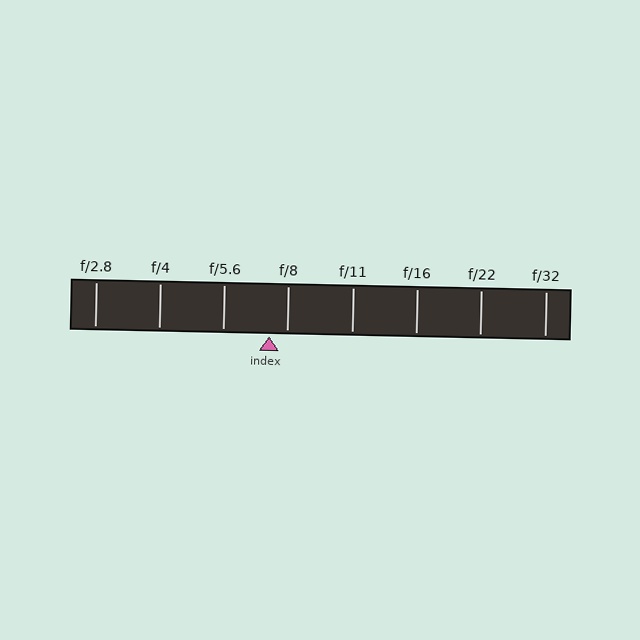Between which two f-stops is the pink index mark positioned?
The index mark is between f/5.6 and f/8.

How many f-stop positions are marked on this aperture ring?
There are 8 f-stop positions marked.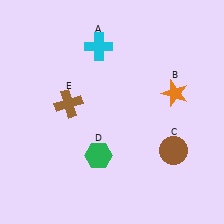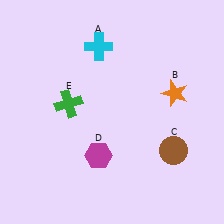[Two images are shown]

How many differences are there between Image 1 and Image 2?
There are 2 differences between the two images.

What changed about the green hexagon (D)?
In Image 1, D is green. In Image 2, it changed to magenta.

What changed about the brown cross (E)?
In Image 1, E is brown. In Image 2, it changed to green.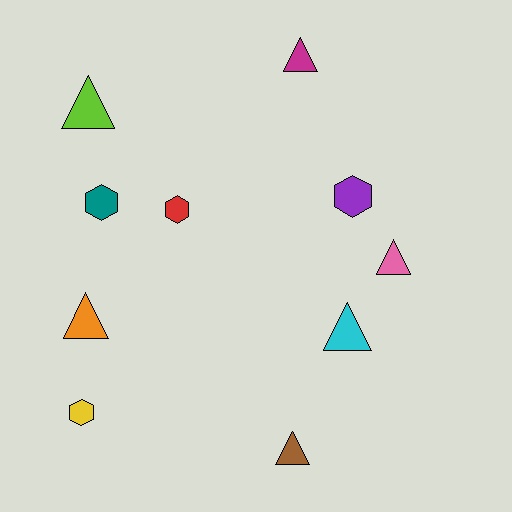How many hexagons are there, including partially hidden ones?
There are 4 hexagons.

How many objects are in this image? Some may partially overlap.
There are 10 objects.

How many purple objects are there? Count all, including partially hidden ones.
There is 1 purple object.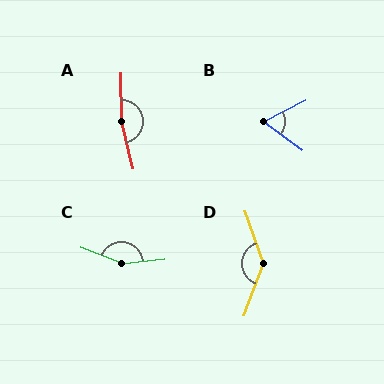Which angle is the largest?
A, at approximately 168 degrees.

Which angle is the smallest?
B, at approximately 62 degrees.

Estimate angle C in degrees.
Approximately 153 degrees.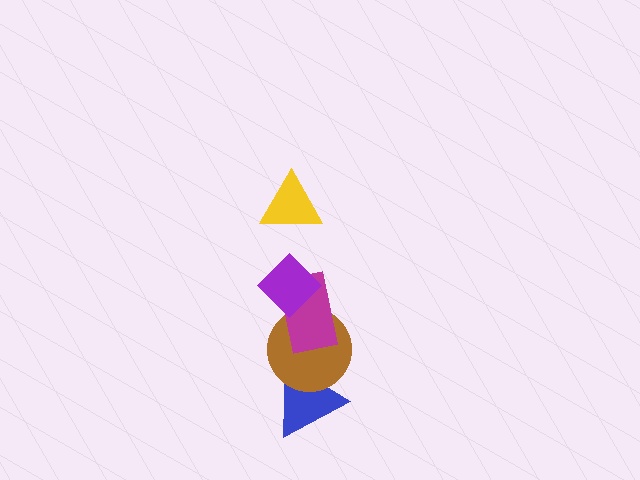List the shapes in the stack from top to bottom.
From top to bottom: the yellow triangle, the purple diamond, the magenta rectangle, the brown circle, the blue triangle.